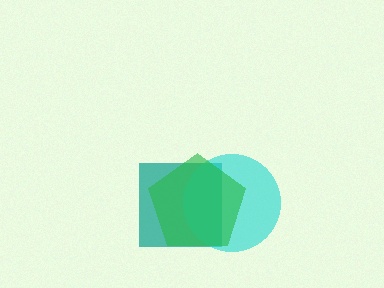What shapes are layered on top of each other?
The layered shapes are: a teal square, a cyan circle, a green pentagon.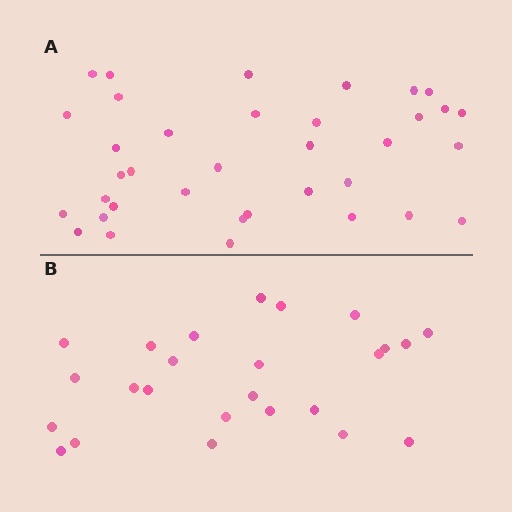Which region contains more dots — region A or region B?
Region A (the top region) has more dots.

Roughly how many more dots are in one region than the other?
Region A has roughly 12 or so more dots than region B.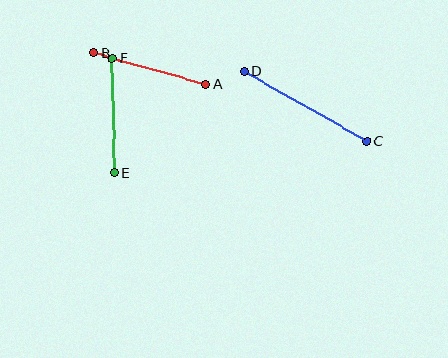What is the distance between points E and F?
The distance is approximately 115 pixels.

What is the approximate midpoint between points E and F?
The midpoint is at approximately (113, 115) pixels.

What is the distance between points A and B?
The distance is approximately 117 pixels.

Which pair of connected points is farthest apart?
Points C and D are farthest apart.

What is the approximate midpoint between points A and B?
The midpoint is at approximately (150, 68) pixels.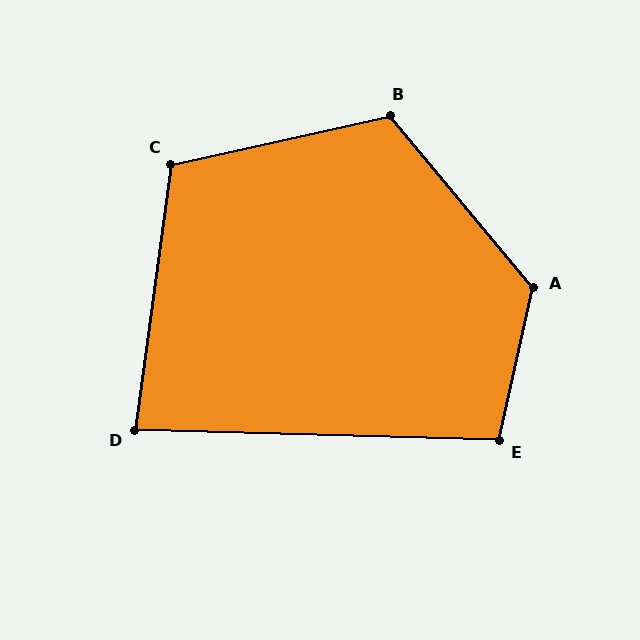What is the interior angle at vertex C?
Approximately 110 degrees (obtuse).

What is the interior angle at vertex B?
Approximately 117 degrees (obtuse).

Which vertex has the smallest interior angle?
D, at approximately 84 degrees.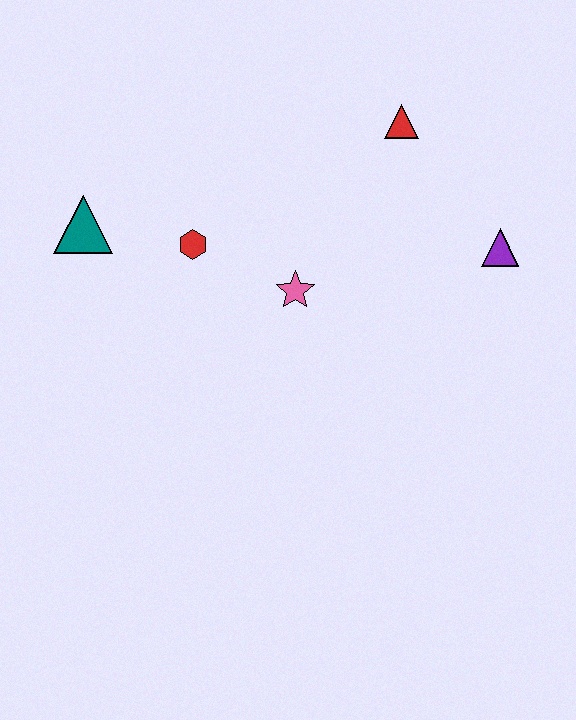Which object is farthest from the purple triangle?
The teal triangle is farthest from the purple triangle.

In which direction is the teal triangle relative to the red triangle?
The teal triangle is to the left of the red triangle.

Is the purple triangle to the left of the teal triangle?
No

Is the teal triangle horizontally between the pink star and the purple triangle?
No